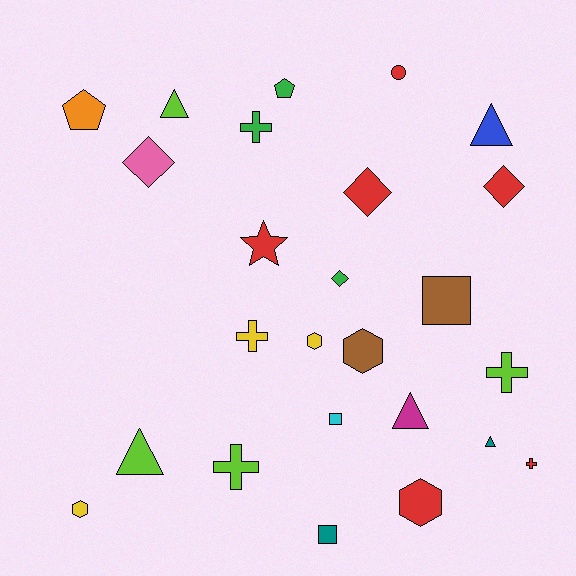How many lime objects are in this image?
There are 4 lime objects.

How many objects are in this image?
There are 25 objects.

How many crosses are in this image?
There are 5 crosses.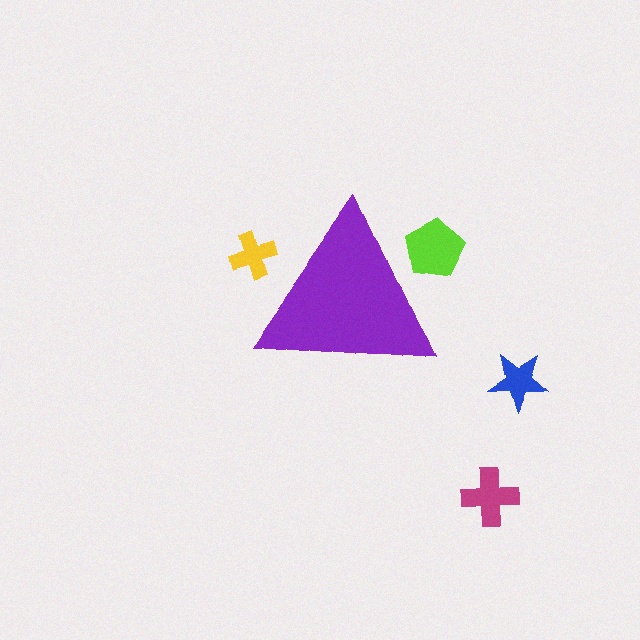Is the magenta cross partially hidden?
No, the magenta cross is fully visible.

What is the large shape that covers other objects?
A purple triangle.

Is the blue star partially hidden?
No, the blue star is fully visible.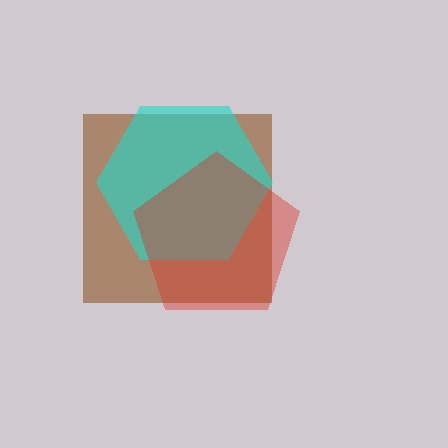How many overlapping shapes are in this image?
There are 3 overlapping shapes in the image.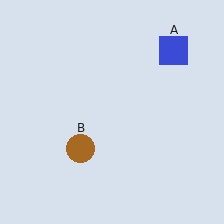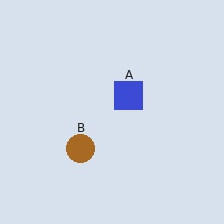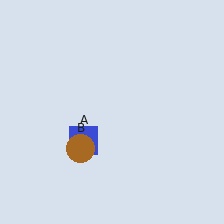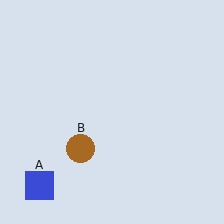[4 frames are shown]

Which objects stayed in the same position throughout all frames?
Brown circle (object B) remained stationary.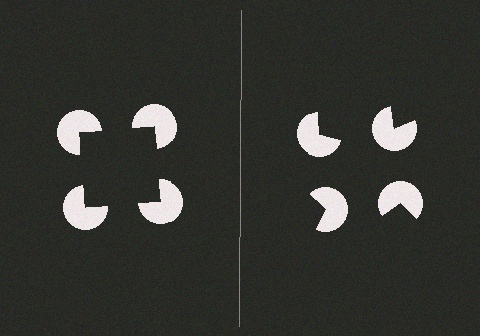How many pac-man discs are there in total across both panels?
8 — 4 on each side.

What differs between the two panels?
The pac-man discs are positioned identically on both sides; only the wedge orientations differ. On the left they align to a square; on the right they are misaligned.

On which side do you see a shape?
An illusory square appears on the left side. On the right side the wedge cuts are rotated, so no coherent shape forms.